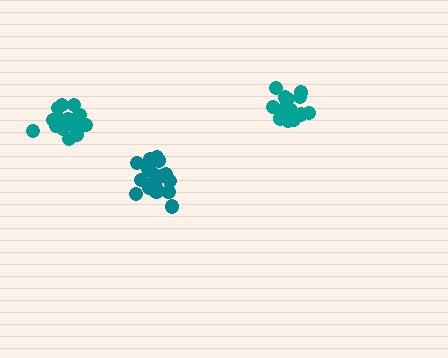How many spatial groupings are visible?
There are 3 spatial groupings.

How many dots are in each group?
Group 1: 21 dots, Group 2: 20 dots, Group 3: 15 dots (56 total).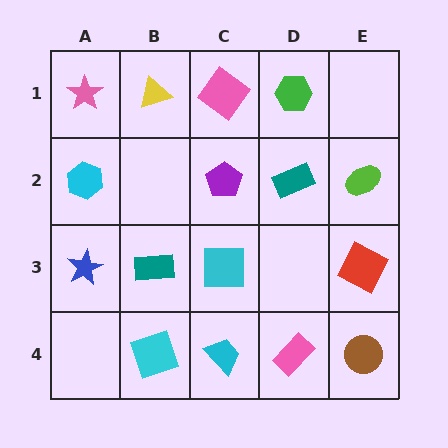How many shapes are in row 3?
4 shapes.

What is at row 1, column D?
A green hexagon.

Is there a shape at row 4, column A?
No, that cell is empty.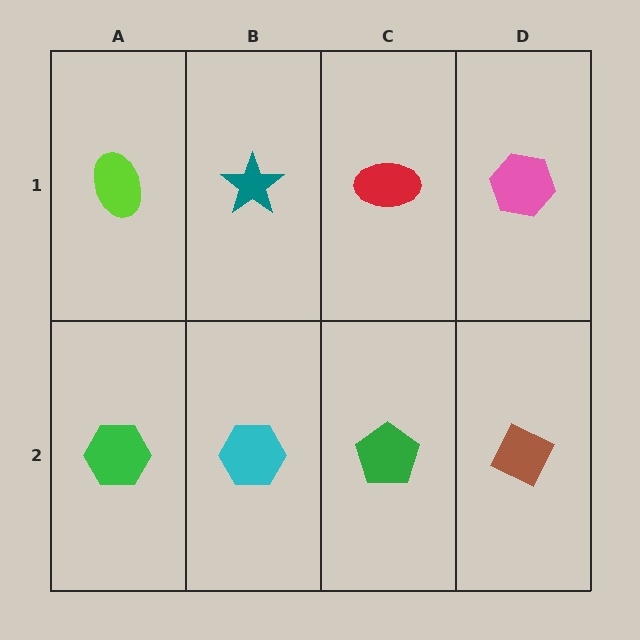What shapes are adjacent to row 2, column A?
A lime ellipse (row 1, column A), a cyan hexagon (row 2, column B).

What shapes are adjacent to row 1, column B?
A cyan hexagon (row 2, column B), a lime ellipse (row 1, column A), a red ellipse (row 1, column C).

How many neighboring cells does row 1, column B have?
3.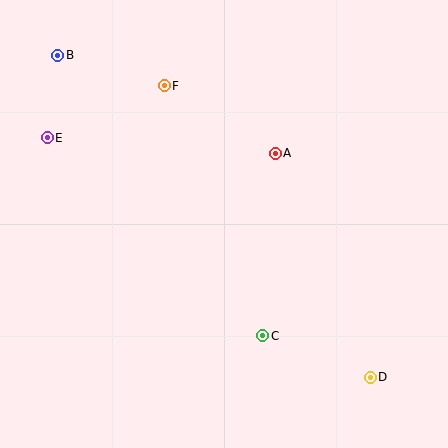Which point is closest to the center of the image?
Point A at (275, 153) is closest to the center.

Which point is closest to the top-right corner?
Point A is closest to the top-right corner.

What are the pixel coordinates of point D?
Point D is at (370, 377).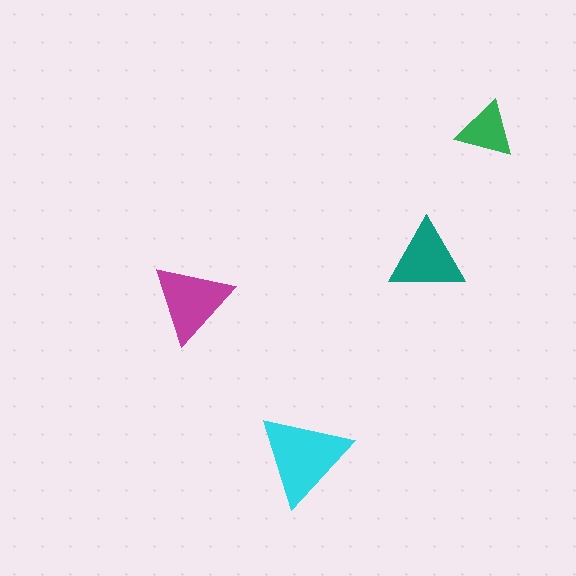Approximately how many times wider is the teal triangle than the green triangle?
About 1.5 times wider.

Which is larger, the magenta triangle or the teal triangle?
The magenta one.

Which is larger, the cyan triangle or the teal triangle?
The cyan one.